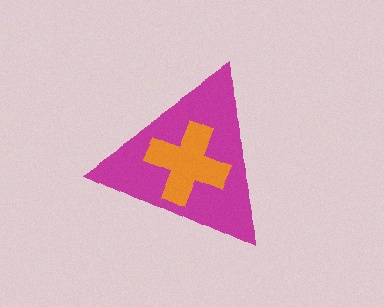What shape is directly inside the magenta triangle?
The orange cross.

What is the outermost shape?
The magenta triangle.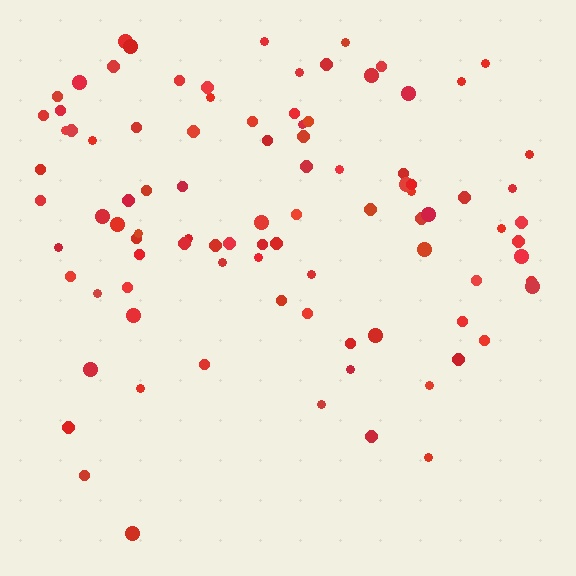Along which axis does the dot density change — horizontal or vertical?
Vertical.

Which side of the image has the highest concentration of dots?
The top.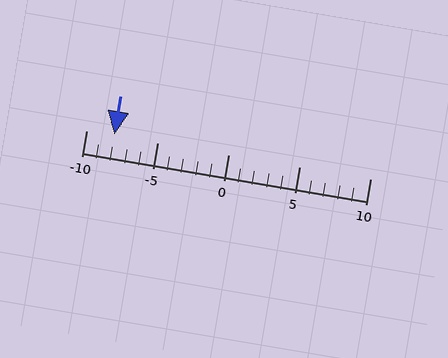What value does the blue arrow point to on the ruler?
The blue arrow points to approximately -8.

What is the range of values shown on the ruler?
The ruler shows values from -10 to 10.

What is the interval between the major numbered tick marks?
The major tick marks are spaced 5 units apart.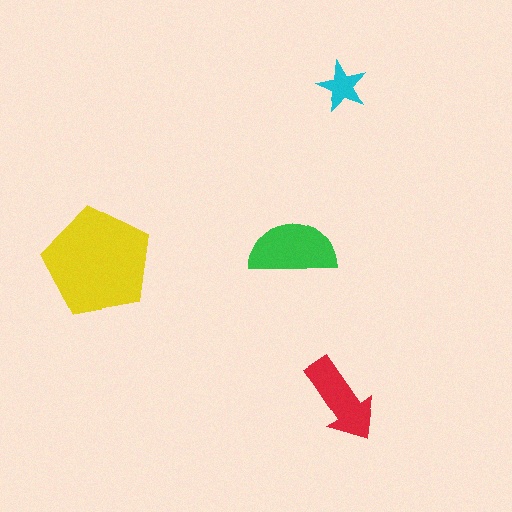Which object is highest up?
The cyan star is topmost.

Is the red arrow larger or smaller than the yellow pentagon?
Smaller.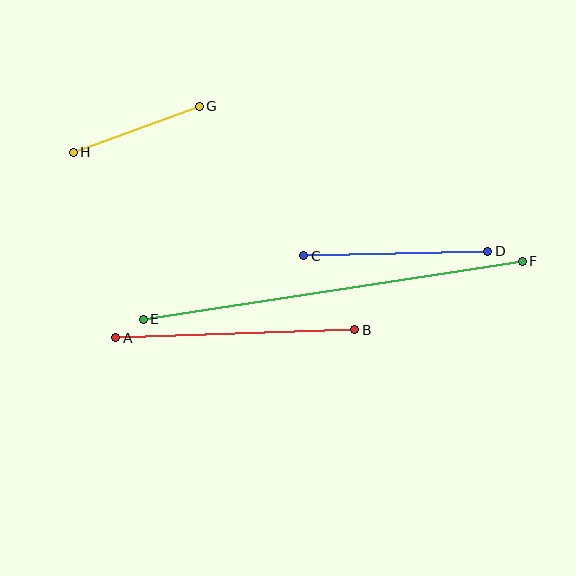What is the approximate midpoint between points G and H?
The midpoint is at approximately (136, 129) pixels.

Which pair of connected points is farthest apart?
Points E and F are farthest apart.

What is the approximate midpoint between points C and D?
The midpoint is at approximately (396, 254) pixels.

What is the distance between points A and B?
The distance is approximately 239 pixels.